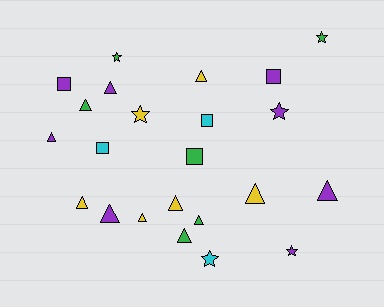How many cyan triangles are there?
There are no cyan triangles.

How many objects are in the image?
There are 23 objects.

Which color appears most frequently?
Purple, with 8 objects.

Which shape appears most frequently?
Triangle, with 12 objects.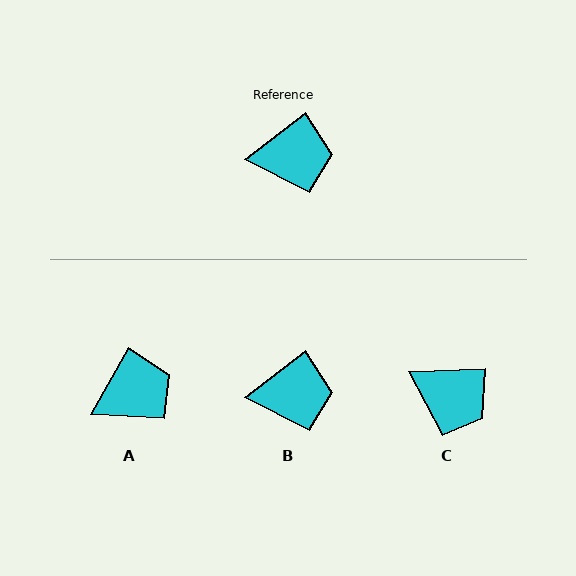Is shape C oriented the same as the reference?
No, it is off by about 35 degrees.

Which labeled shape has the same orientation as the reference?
B.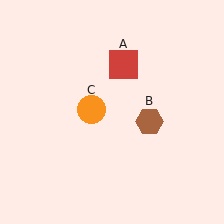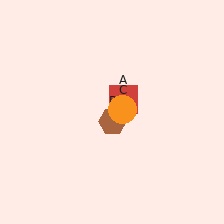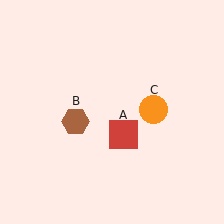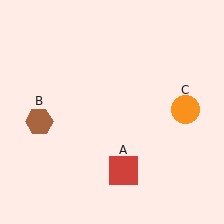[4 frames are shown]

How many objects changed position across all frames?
3 objects changed position: red square (object A), brown hexagon (object B), orange circle (object C).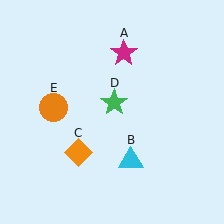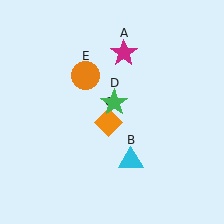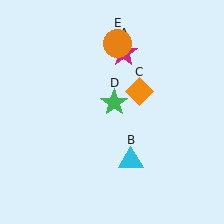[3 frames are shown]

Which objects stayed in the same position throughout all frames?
Magenta star (object A) and cyan triangle (object B) and green star (object D) remained stationary.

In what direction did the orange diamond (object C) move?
The orange diamond (object C) moved up and to the right.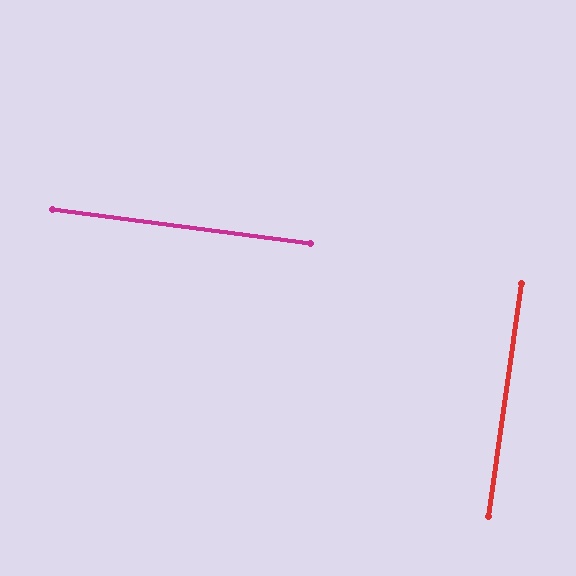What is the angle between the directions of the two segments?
Approximately 90 degrees.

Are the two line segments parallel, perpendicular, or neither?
Perpendicular — they meet at approximately 90°.